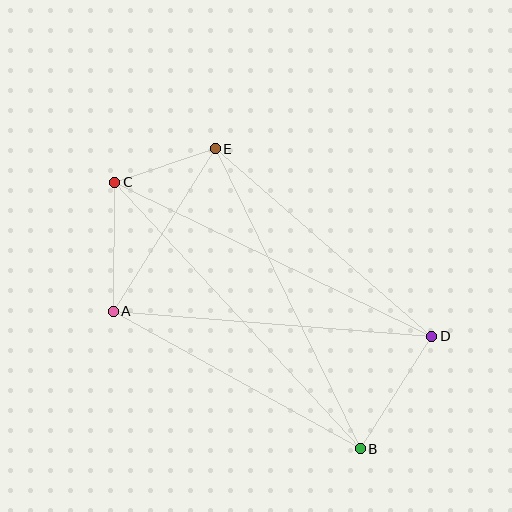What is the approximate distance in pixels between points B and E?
The distance between B and E is approximately 334 pixels.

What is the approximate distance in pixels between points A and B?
The distance between A and B is approximately 283 pixels.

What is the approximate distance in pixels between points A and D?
The distance between A and D is approximately 319 pixels.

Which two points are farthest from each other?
Points B and C are farthest from each other.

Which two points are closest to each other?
Points C and E are closest to each other.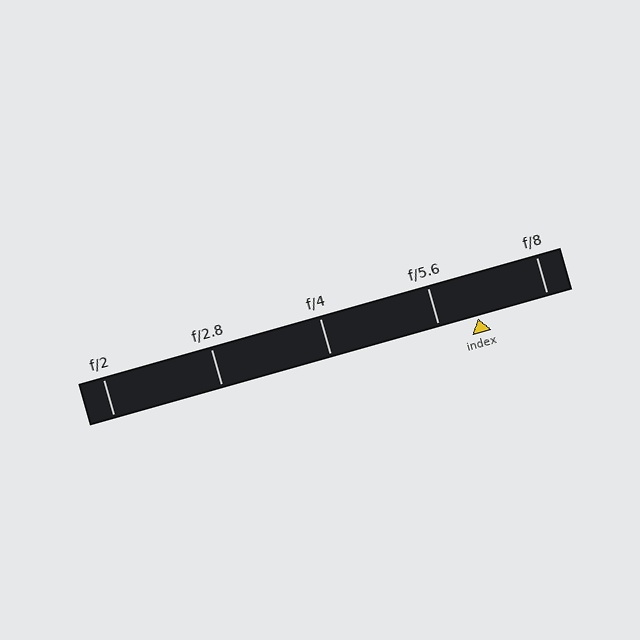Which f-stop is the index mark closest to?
The index mark is closest to f/5.6.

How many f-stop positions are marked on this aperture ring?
There are 5 f-stop positions marked.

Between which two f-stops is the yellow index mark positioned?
The index mark is between f/5.6 and f/8.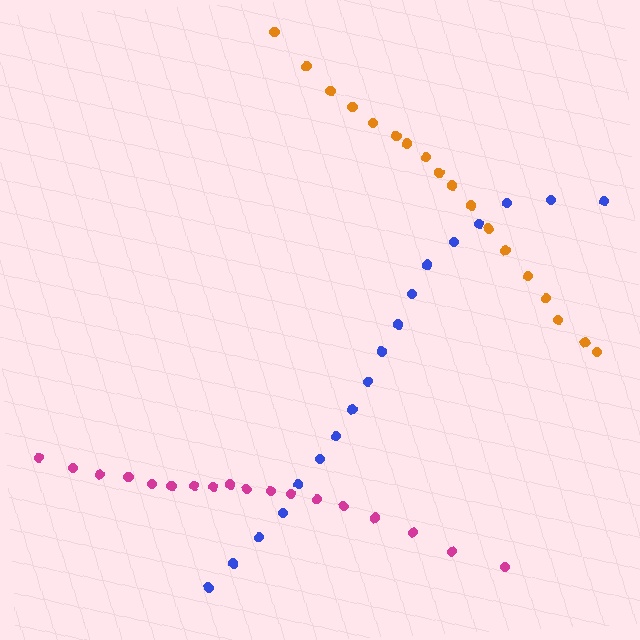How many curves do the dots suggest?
There are 3 distinct paths.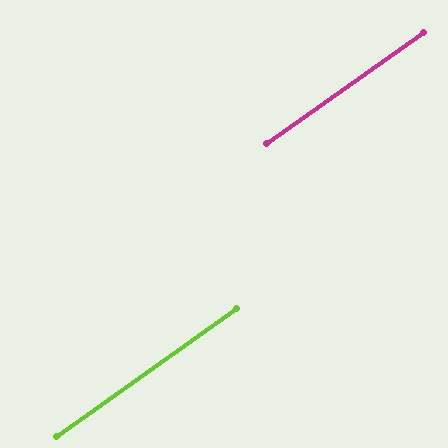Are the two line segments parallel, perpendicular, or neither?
Parallel — their directions differ by only 0.6°.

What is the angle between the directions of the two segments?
Approximately 1 degree.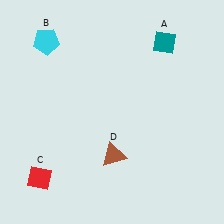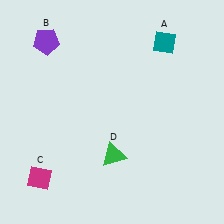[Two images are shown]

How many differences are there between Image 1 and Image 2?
There are 3 differences between the two images.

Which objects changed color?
B changed from cyan to purple. C changed from red to magenta. D changed from brown to green.